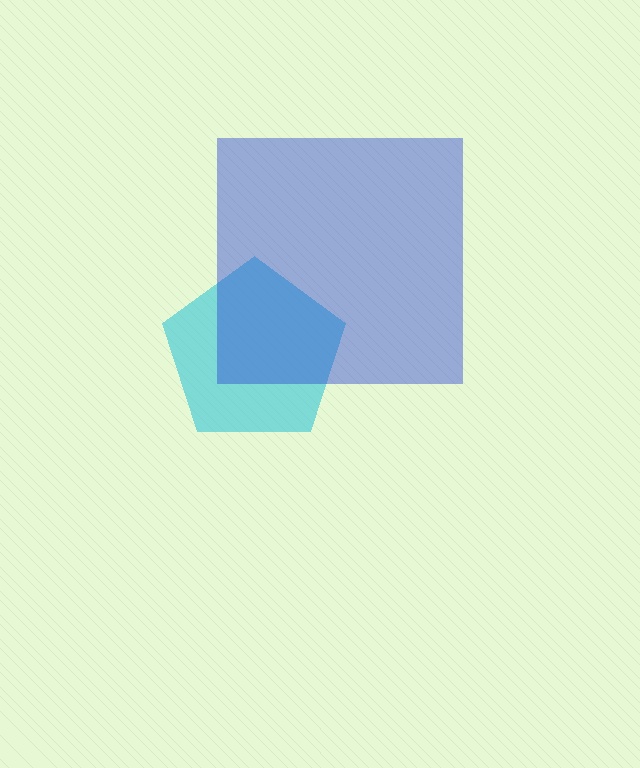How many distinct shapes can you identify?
There are 2 distinct shapes: a cyan pentagon, a blue square.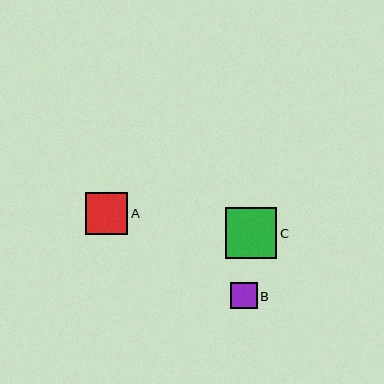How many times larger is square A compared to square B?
Square A is approximately 1.6 times the size of square B.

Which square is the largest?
Square C is the largest with a size of approximately 51 pixels.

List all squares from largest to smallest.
From largest to smallest: C, A, B.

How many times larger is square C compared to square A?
Square C is approximately 1.2 times the size of square A.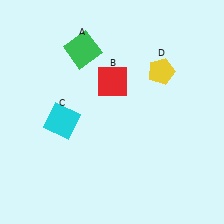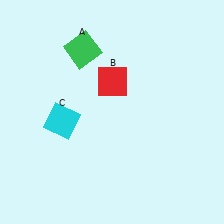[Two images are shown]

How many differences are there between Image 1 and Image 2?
There is 1 difference between the two images.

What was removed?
The yellow pentagon (D) was removed in Image 2.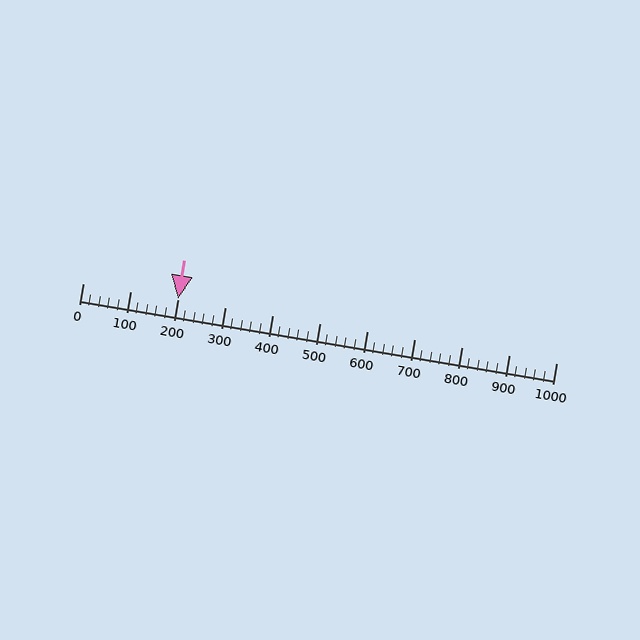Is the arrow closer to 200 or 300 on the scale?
The arrow is closer to 200.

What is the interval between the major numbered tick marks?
The major tick marks are spaced 100 units apart.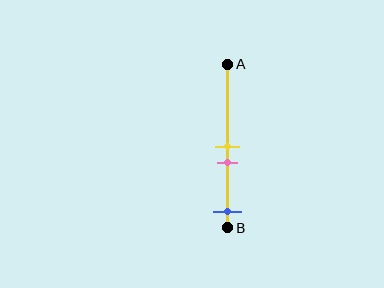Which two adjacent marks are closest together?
The yellow and pink marks are the closest adjacent pair.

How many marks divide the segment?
There are 3 marks dividing the segment.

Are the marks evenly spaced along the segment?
No, the marks are not evenly spaced.